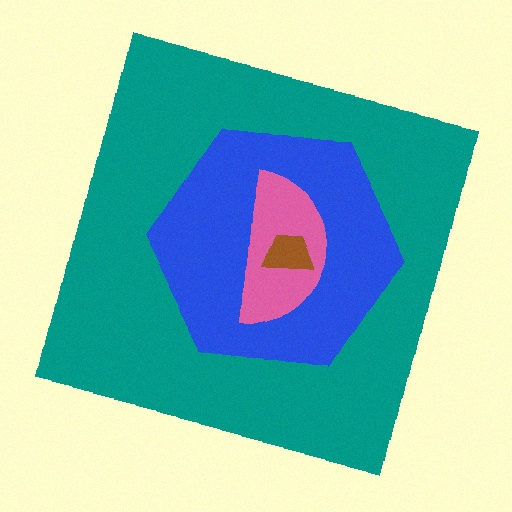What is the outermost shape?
The teal square.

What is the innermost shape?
The brown trapezoid.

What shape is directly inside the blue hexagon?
The pink semicircle.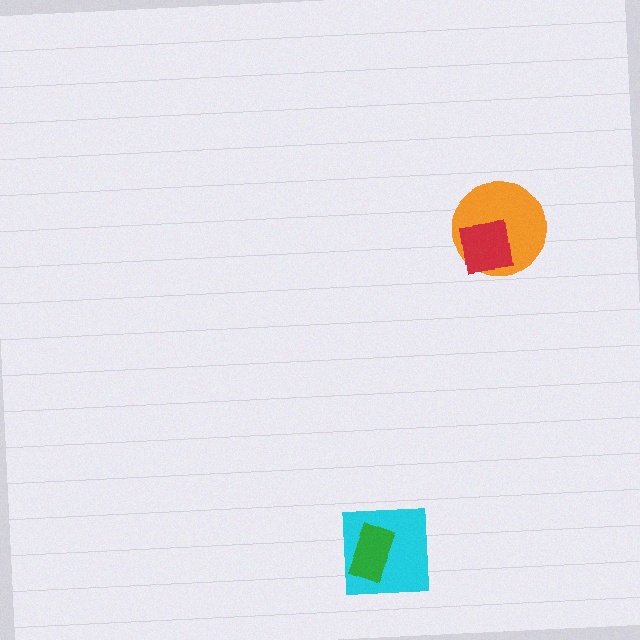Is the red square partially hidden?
No, no other shape covers it.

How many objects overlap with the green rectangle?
1 object overlaps with the green rectangle.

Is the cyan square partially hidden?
Yes, it is partially covered by another shape.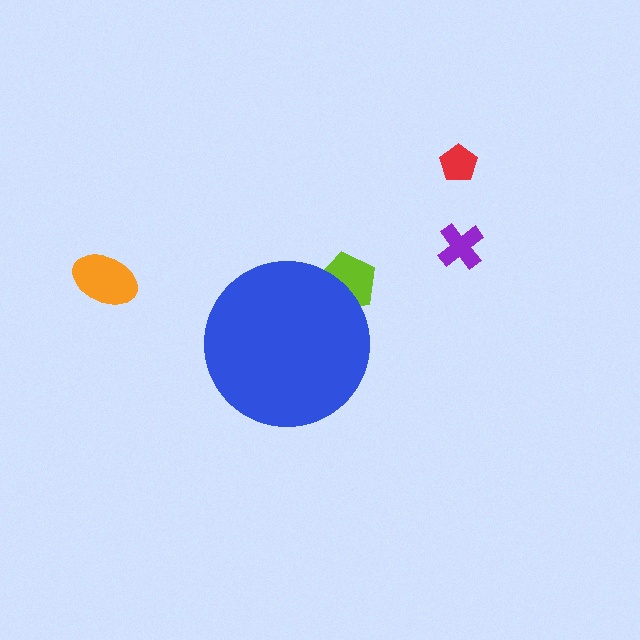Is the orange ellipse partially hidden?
No, the orange ellipse is fully visible.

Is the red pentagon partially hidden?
No, the red pentagon is fully visible.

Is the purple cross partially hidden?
No, the purple cross is fully visible.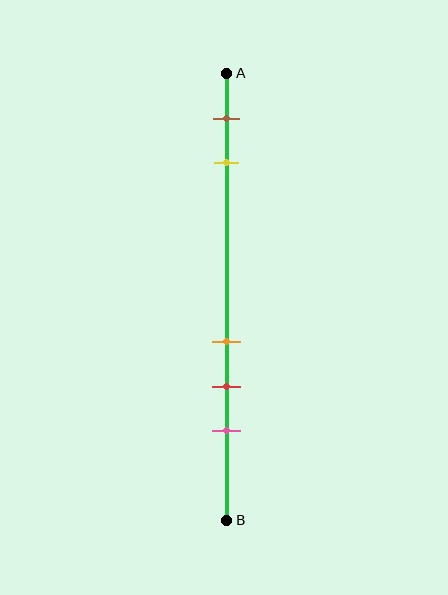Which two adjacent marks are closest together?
The orange and red marks are the closest adjacent pair.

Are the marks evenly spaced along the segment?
No, the marks are not evenly spaced.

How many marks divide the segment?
There are 5 marks dividing the segment.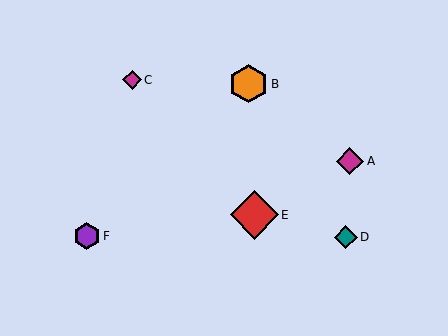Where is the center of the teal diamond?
The center of the teal diamond is at (346, 237).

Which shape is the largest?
The red diamond (labeled E) is the largest.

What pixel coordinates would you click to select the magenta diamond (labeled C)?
Click at (132, 80) to select the magenta diamond C.